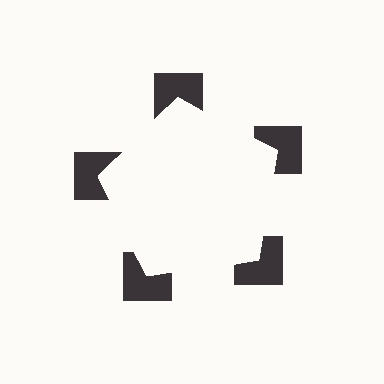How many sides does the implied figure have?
5 sides.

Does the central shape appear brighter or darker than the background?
It typically appears slightly brighter than the background, even though no actual brightness change is drawn.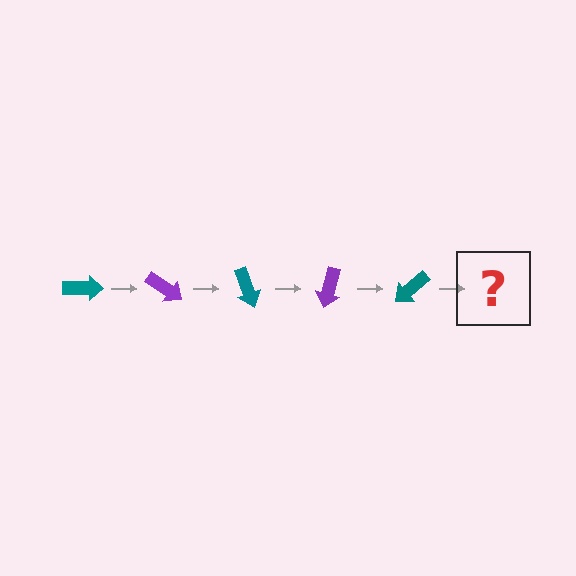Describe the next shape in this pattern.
It should be a purple arrow, rotated 175 degrees from the start.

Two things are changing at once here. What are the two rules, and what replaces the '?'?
The two rules are that it rotates 35 degrees each step and the color cycles through teal and purple. The '?' should be a purple arrow, rotated 175 degrees from the start.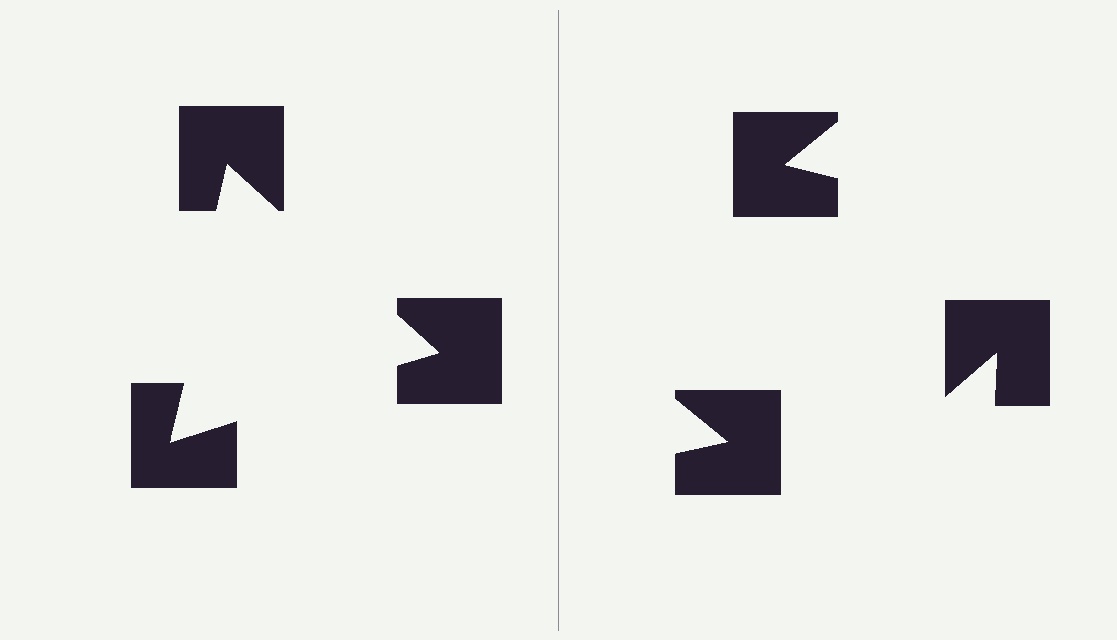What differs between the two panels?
The notched squares are positioned identically on both sides; only the wedge orientations differ. On the left they align to a triangle; on the right they are misaligned.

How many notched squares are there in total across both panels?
6 — 3 on each side.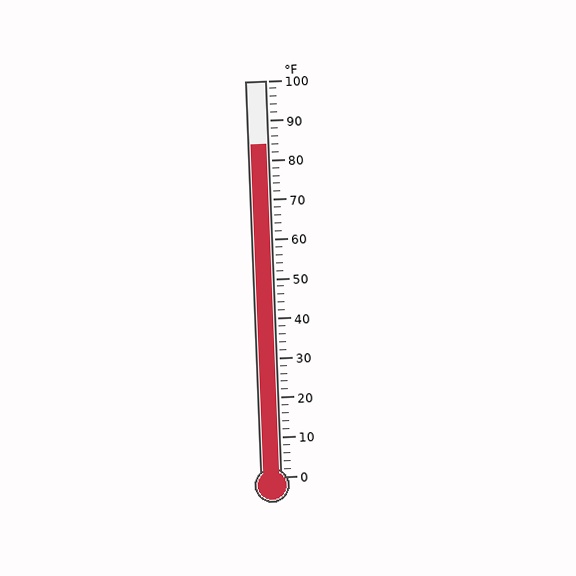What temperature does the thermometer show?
The thermometer shows approximately 84°F.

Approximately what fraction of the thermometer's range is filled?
The thermometer is filled to approximately 85% of its range.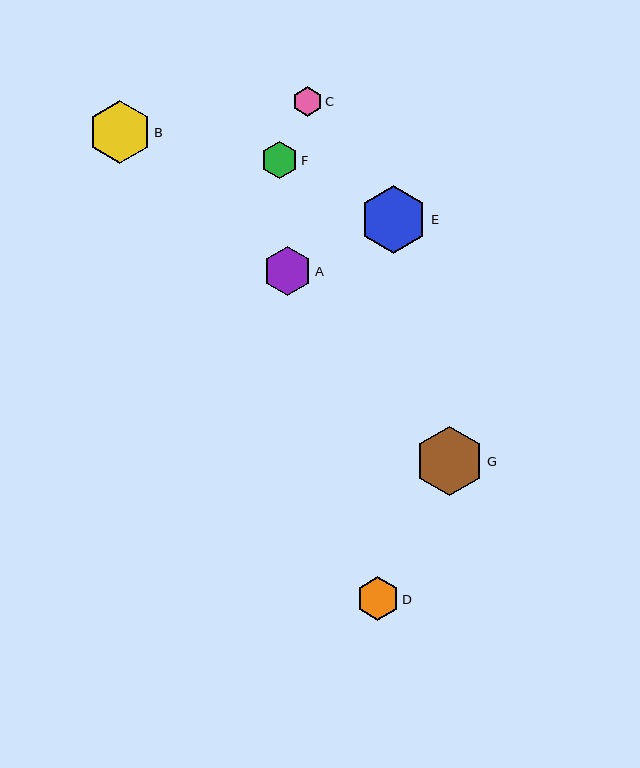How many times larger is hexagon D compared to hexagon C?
Hexagon D is approximately 1.5 times the size of hexagon C.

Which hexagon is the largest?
Hexagon G is the largest with a size of approximately 69 pixels.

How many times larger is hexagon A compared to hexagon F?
Hexagon A is approximately 1.3 times the size of hexagon F.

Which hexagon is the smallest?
Hexagon C is the smallest with a size of approximately 30 pixels.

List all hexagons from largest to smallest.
From largest to smallest: G, E, B, A, D, F, C.